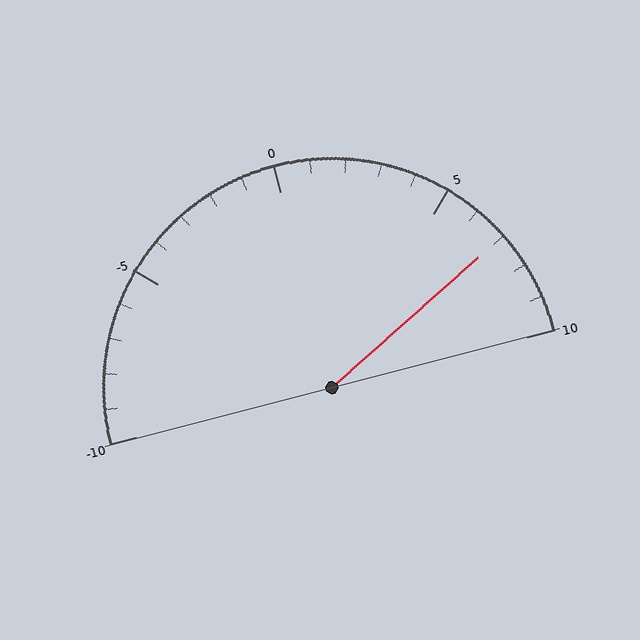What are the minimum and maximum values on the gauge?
The gauge ranges from -10 to 10.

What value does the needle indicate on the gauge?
The needle indicates approximately 7.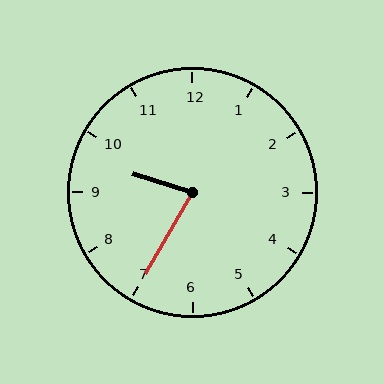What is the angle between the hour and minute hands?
Approximately 78 degrees.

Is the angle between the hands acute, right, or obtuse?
It is acute.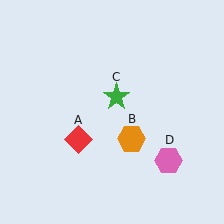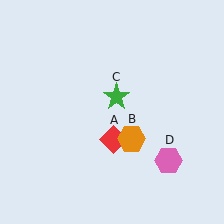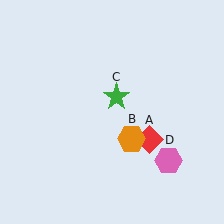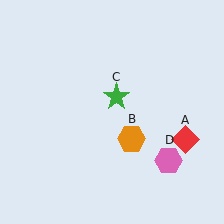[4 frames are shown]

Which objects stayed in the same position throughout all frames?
Orange hexagon (object B) and green star (object C) and pink hexagon (object D) remained stationary.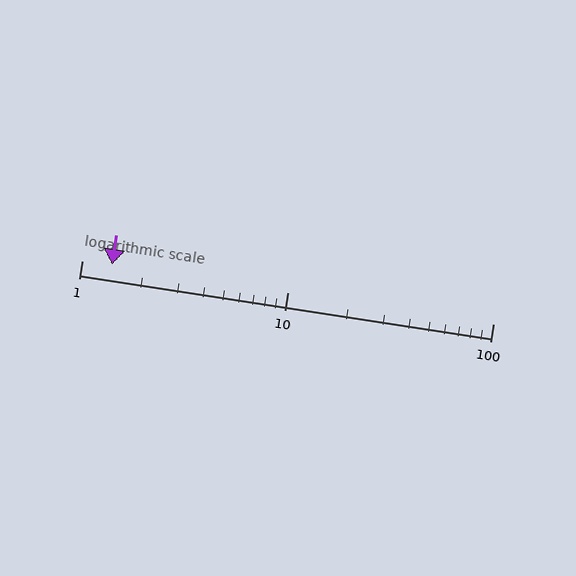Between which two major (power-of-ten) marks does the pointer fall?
The pointer is between 1 and 10.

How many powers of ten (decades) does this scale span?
The scale spans 2 decades, from 1 to 100.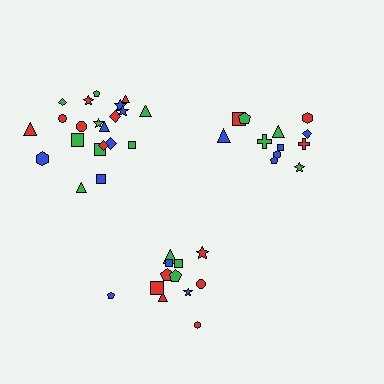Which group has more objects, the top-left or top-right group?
The top-left group.